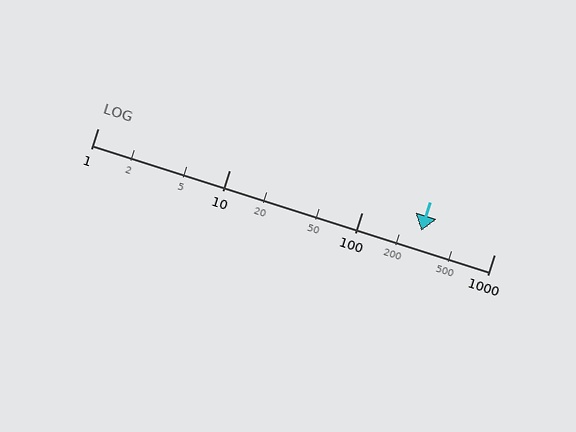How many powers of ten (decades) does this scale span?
The scale spans 3 decades, from 1 to 1000.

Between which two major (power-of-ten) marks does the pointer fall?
The pointer is between 100 and 1000.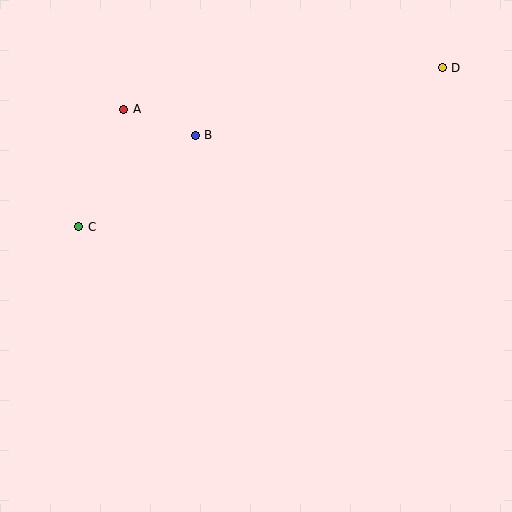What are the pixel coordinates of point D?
Point D is at (442, 68).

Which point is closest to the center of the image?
Point B at (195, 135) is closest to the center.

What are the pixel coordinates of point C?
Point C is at (79, 227).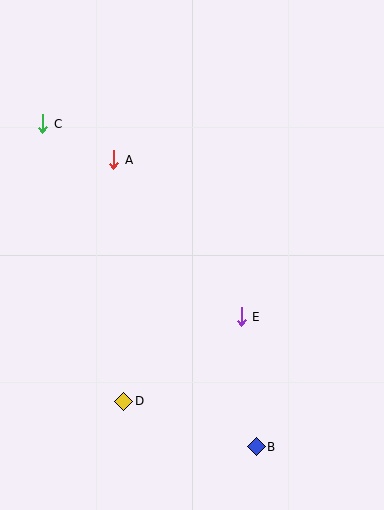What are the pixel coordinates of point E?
Point E is at (241, 317).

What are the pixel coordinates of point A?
Point A is at (114, 160).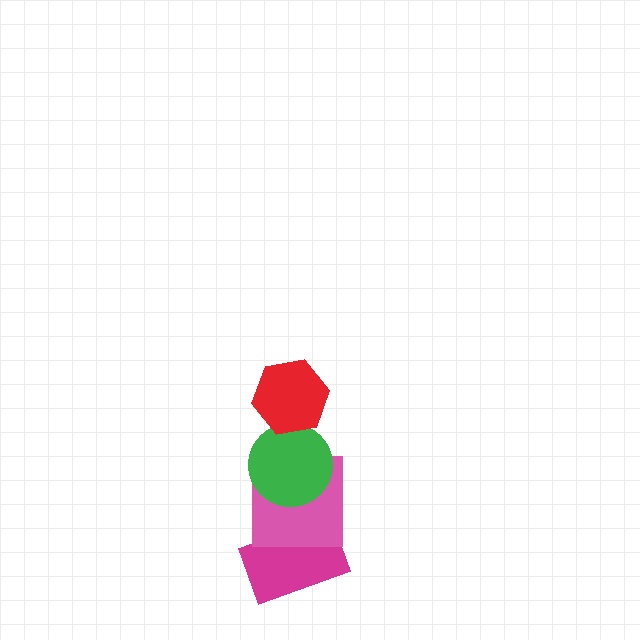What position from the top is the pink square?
The pink square is 3rd from the top.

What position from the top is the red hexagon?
The red hexagon is 1st from the top.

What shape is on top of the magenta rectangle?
The pink square is on top of the magenta rectangle.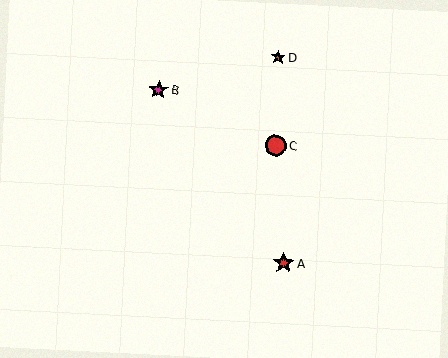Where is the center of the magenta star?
The center of the magenta star is at (158, 90).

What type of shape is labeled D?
Shape D is a brown star.